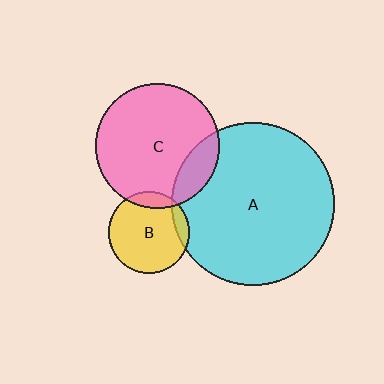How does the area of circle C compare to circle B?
Approximately 2.3 times.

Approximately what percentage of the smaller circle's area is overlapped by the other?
Approximately 10%.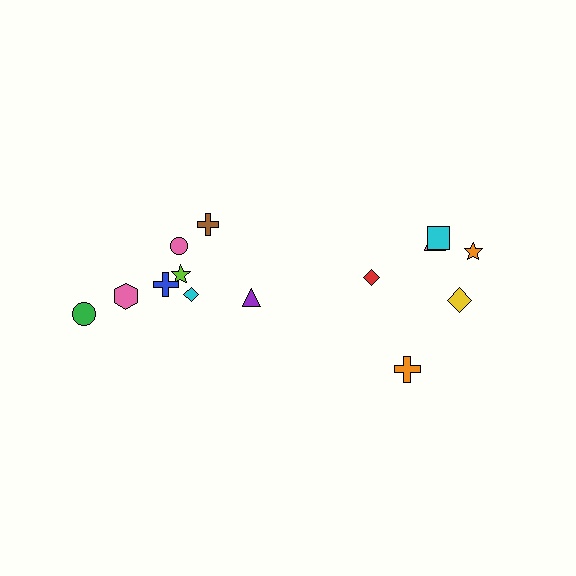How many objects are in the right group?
There are 6 objects.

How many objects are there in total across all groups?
There are 14 objects.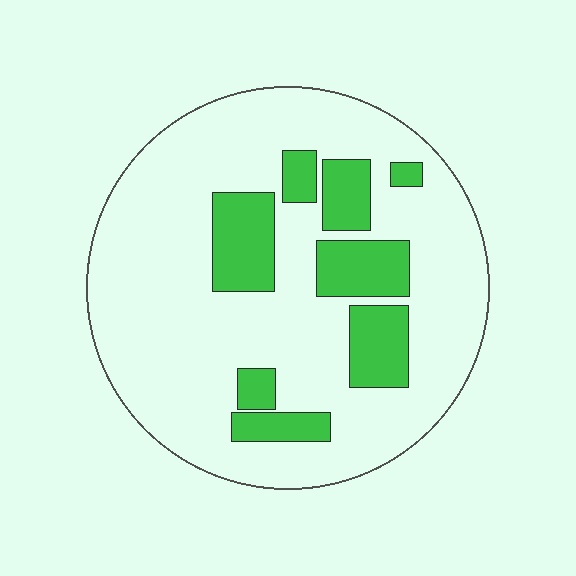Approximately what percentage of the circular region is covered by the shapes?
Approximately 20%.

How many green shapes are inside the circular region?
8.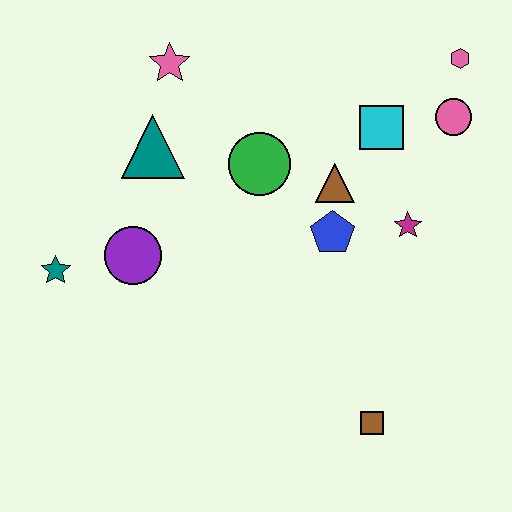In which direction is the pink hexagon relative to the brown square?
The pink hexagon is above the brown square.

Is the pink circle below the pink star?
Yes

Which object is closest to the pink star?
The teal triangle is closest to the pink star.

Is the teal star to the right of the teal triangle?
No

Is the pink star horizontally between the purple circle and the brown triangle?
Yes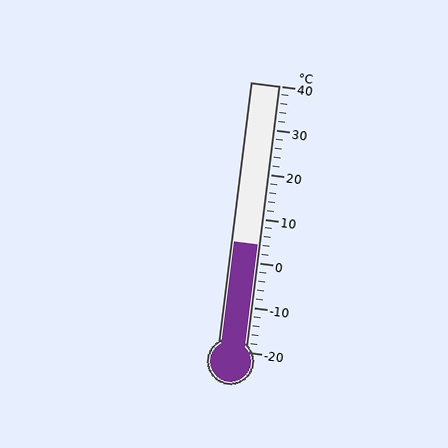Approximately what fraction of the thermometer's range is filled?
The thermometer is filled to approximately 40% of its range.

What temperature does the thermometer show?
The thermometer shows approximately 4°C.